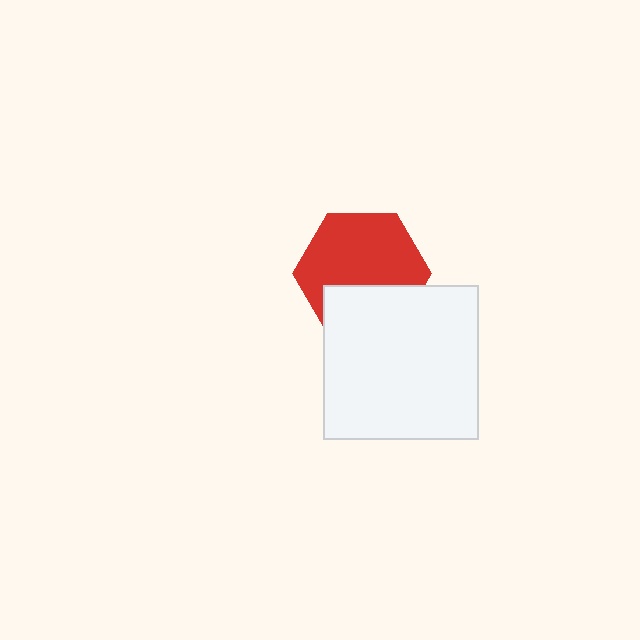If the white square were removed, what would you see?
You would see the complete red hexagon.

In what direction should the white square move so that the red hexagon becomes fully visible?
The white square should move down. That is the shortest direction to clear the overlap and leave the red hexagon fully visible.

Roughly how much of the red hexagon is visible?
Most of it is visible (roughly 67%).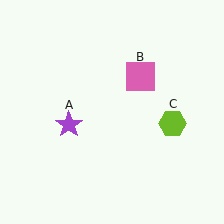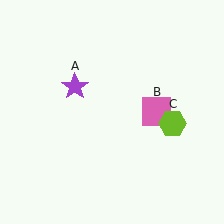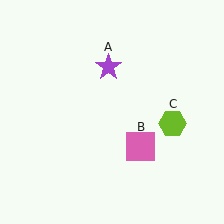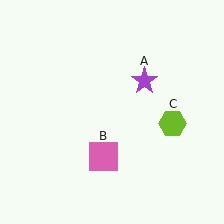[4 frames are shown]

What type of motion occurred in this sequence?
The purple star (object A), pink square (object B) rotated clockwise around the center of the scene.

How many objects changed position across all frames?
2 objects changed position: purple star (object A), pink square (object B).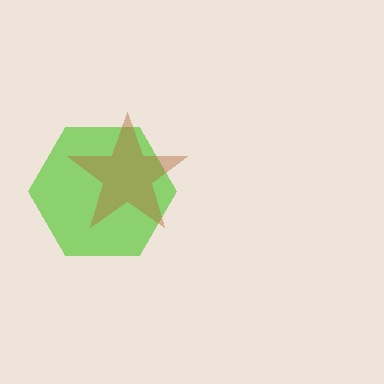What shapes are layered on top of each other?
The layered shapes are: a lime hexagon, a brown star.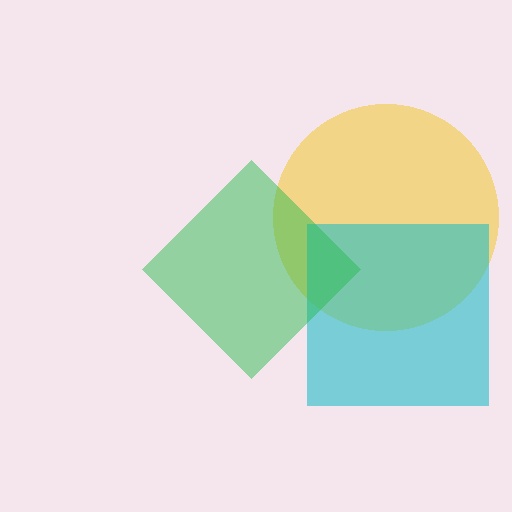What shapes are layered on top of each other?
The layered shapes are: a yellow circle, a cyan square, a green diamond.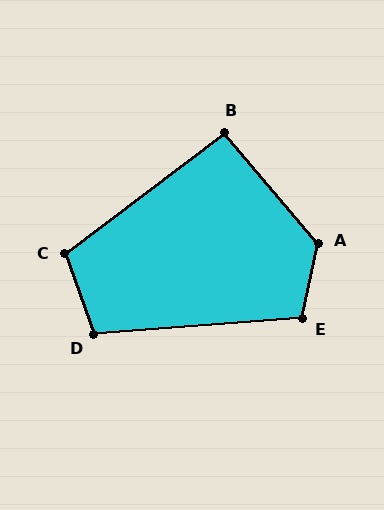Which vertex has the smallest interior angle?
B, at approximately 93 degrees.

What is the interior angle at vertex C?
Approximately 108 degrees (obtuse).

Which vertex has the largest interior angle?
A, at approximately 128 degrees.